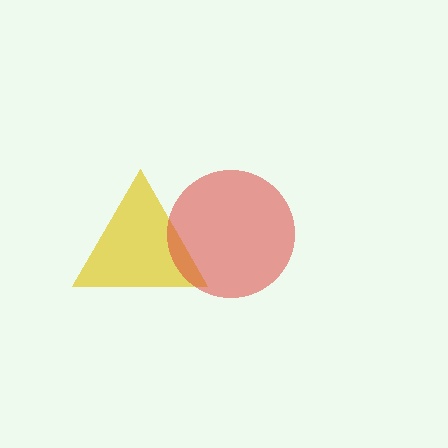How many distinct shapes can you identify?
There are 2 distinct shapes: a yellow triangle, a red circle.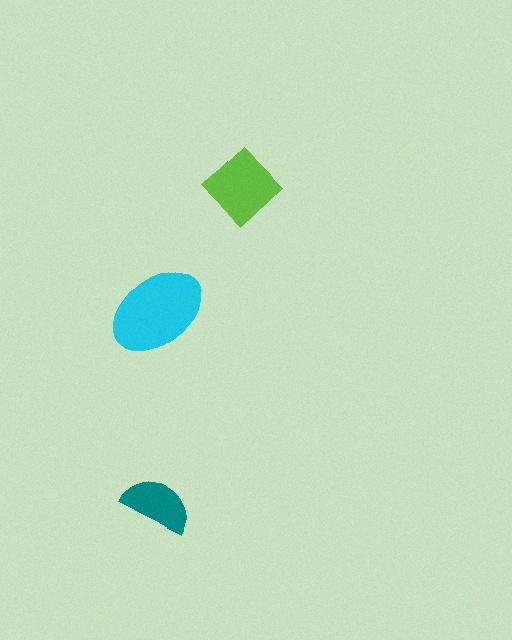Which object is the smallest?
The teal semicircle.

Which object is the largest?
The cyan ellipse.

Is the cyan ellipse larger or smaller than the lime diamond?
Larger.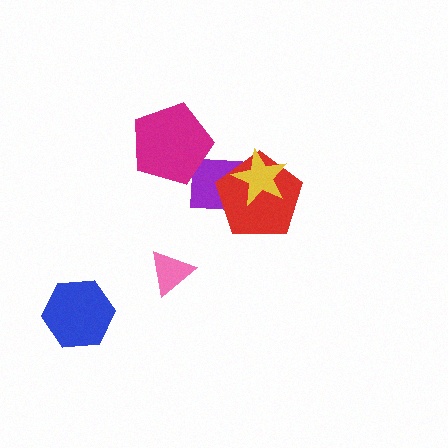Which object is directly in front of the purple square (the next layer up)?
The red pentagon is directly in front of the purple square.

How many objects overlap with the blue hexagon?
0 objects overlap with the blue hexagon.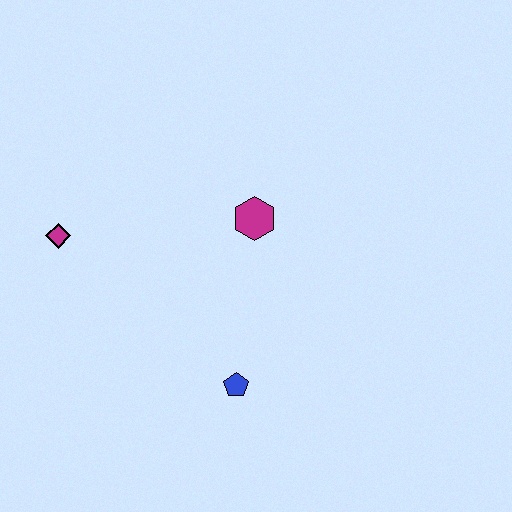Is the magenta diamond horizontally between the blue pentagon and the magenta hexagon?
No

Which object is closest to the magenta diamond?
The magenta hexagon is closest to the magenta diamond.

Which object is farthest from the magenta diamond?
The blue pentagon is farthest from the magenta diamond.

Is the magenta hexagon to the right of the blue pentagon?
Yes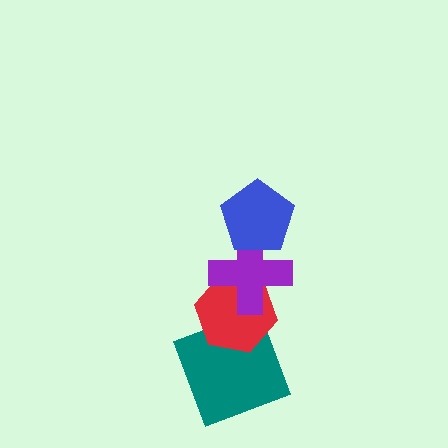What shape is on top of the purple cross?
The blue pentagon is on top of the purple cross.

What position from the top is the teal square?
The teal square is 4th from the top.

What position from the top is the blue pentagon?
The blue pentagon is 1st from the top.